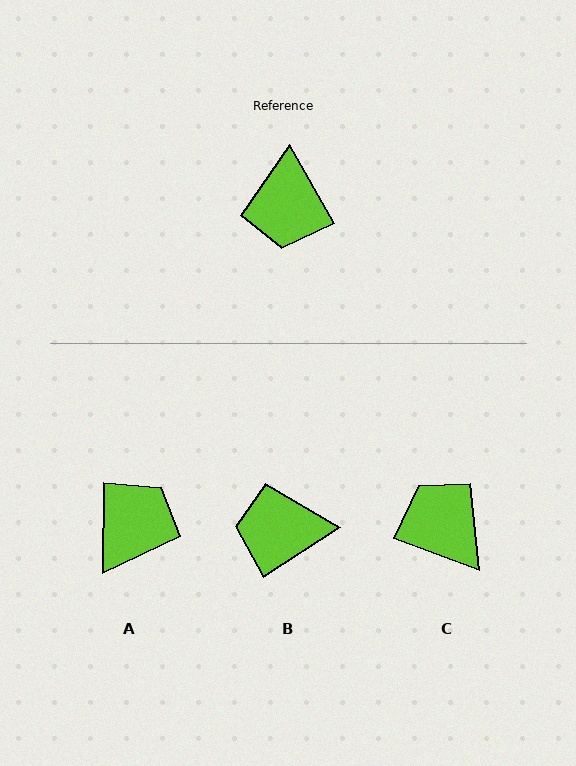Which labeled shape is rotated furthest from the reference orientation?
A, about 150 degrees away.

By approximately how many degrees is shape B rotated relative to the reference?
Approximately 86 degrees clockwise.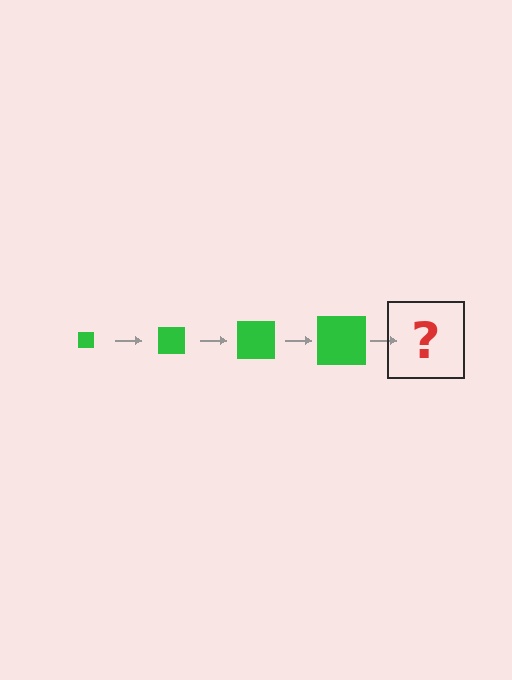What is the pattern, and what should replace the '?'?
The pattern is that the square gets progressively larger each step. The '?' should be a green square, larger than the previous one.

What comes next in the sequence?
The next element should be a green square, larger than the previous one.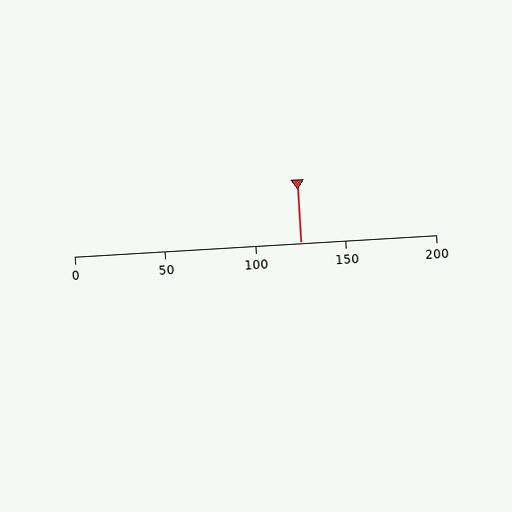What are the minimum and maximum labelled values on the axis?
The axis runs from 0 to 200.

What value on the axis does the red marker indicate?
The marker indicates approximately 125.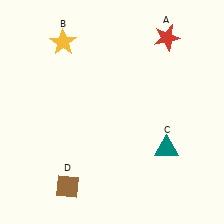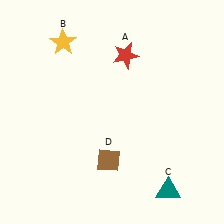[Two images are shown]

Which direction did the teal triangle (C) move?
The teal triangle (C) moved down.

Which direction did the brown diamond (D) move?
The brown diamond (D) moved right.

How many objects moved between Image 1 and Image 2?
3 objects moved between the two images.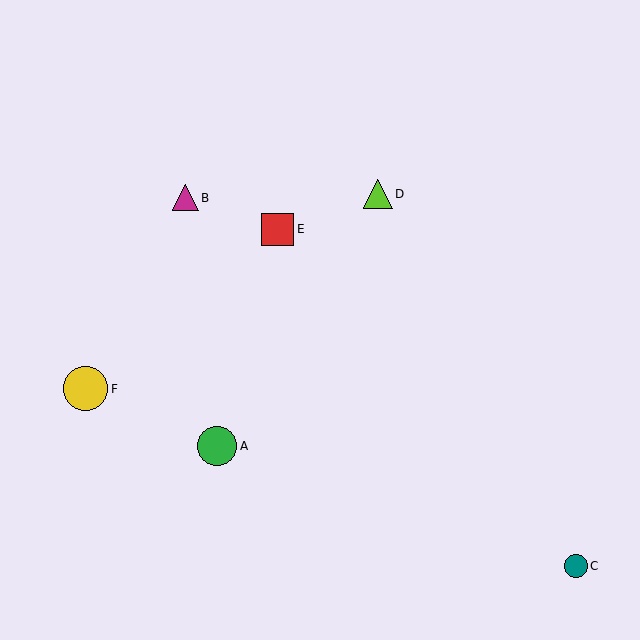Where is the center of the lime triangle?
The center of the lime triangle is at (378, 194).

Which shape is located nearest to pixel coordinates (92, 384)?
The yellow circle (labeled F) at (85, 389) is nearest to that location.